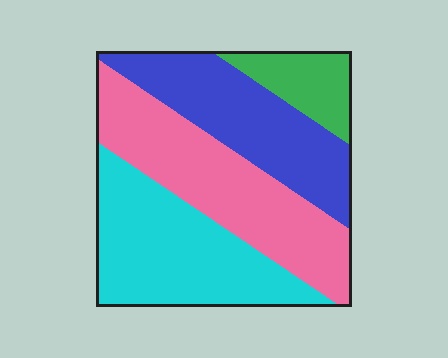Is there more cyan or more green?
Cyan.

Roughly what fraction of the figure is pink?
Pink takes up about one third (1/3) of the figure.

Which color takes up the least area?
Green, at roughly 10%.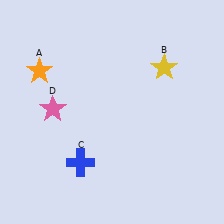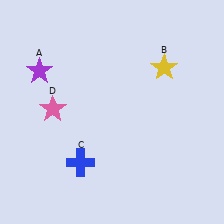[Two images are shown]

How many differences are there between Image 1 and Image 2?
There is 1 difference between the two images.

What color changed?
The star (A) changed from orange in Image 1 to purple in Image 2.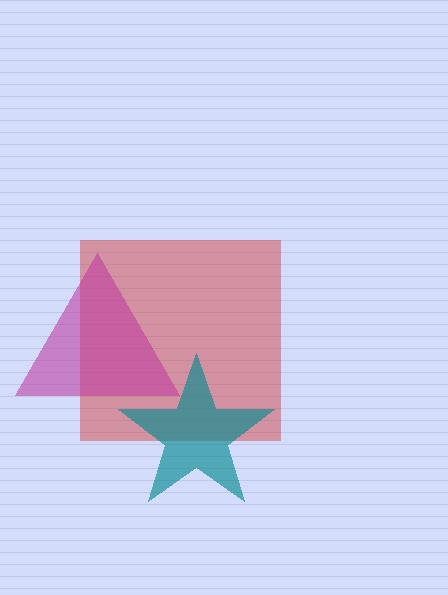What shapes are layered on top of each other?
The layered shapes are: a red square, a teal star, a magenta triangle.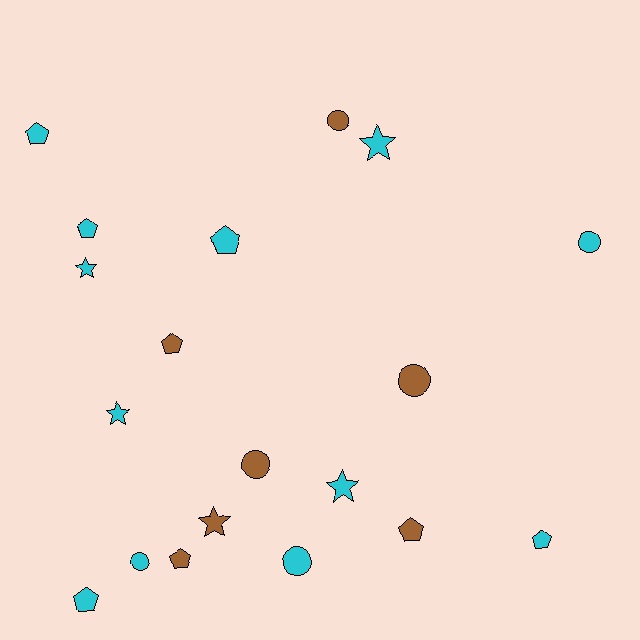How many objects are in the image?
There are 19 objects.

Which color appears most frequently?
Cyan, with 12 objects.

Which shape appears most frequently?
Pentagon, with 8 objects.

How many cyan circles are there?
There are 3 cyan circles.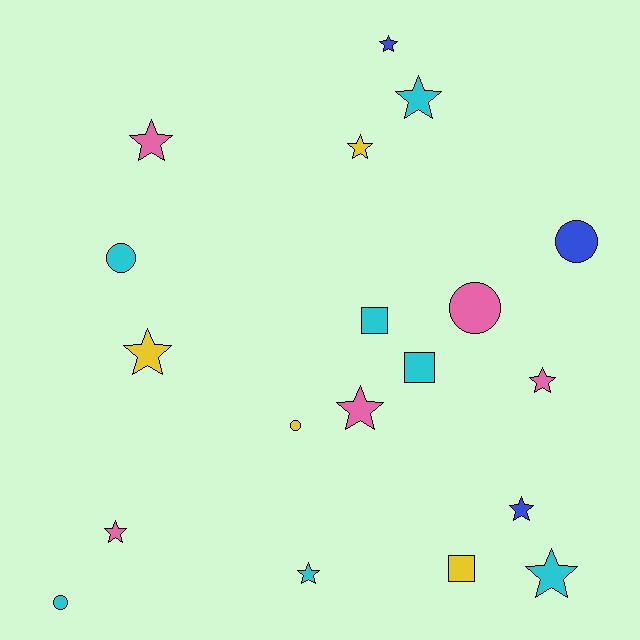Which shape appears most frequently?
Star, with 11 objects.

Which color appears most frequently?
Cyan, with 7 objects.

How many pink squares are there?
There are no pink squares.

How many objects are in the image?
There are 19 objects.